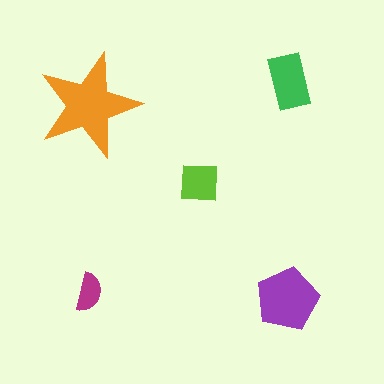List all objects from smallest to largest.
The magenta semicircle, the lime square, the green rectangle, the purple pentagon, the orange star.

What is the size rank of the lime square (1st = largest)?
4th.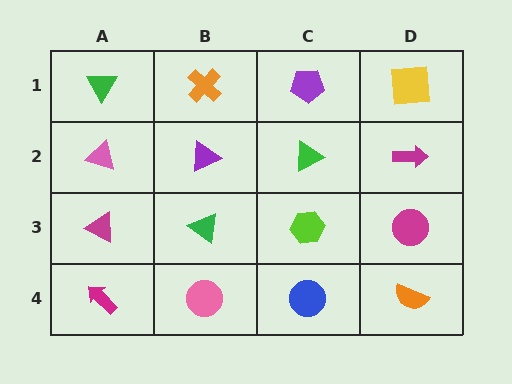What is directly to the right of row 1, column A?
An orange cross.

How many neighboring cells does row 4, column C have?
3.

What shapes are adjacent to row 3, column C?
A green triangle (row 2, column C), a blue circle (row 4, column C), a green triangle (row 3, column B), a magenta circle (row 3, column D).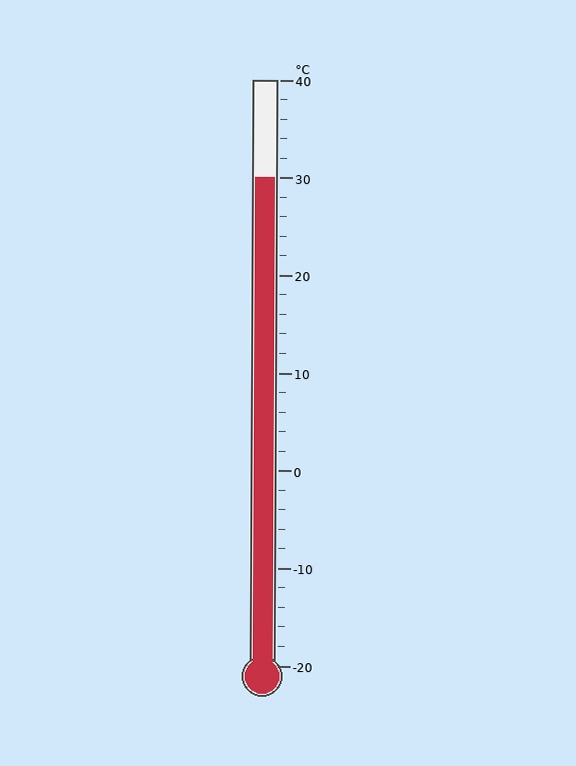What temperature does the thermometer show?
The thermometer shows approximately 30°C.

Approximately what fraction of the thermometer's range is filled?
The thermometer is filled to approximately 85% of its range.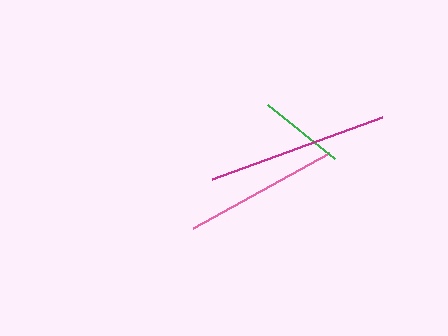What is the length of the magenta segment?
The magenta segment is approximately 182 pixels long.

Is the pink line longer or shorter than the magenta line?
The magenta line is longer than the pink line.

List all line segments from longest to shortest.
From longest to shortest: magenta, pink, green.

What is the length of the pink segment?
The pink segment is approximately 155 pixels long.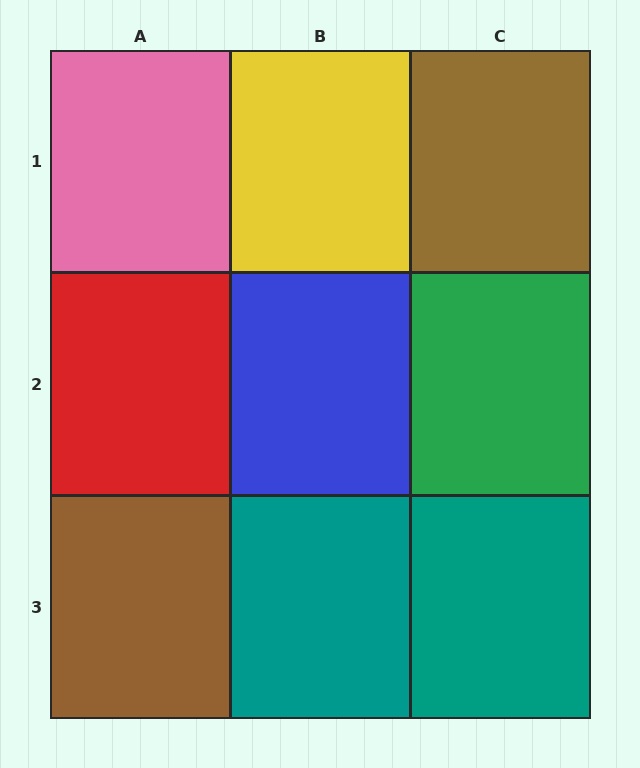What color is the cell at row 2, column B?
Blue.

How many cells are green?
1 cell is green.